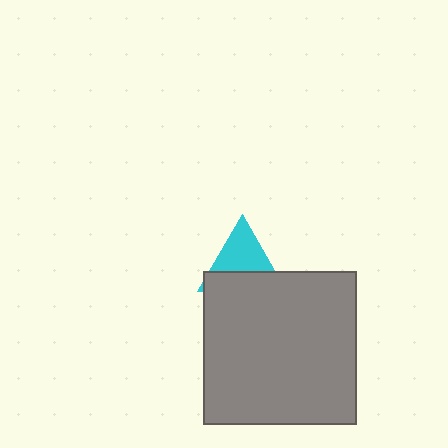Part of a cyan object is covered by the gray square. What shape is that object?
It is a triangle.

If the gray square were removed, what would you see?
You would see the complete cyan triangle.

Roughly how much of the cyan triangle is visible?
About half of it is visible (roughly 56%).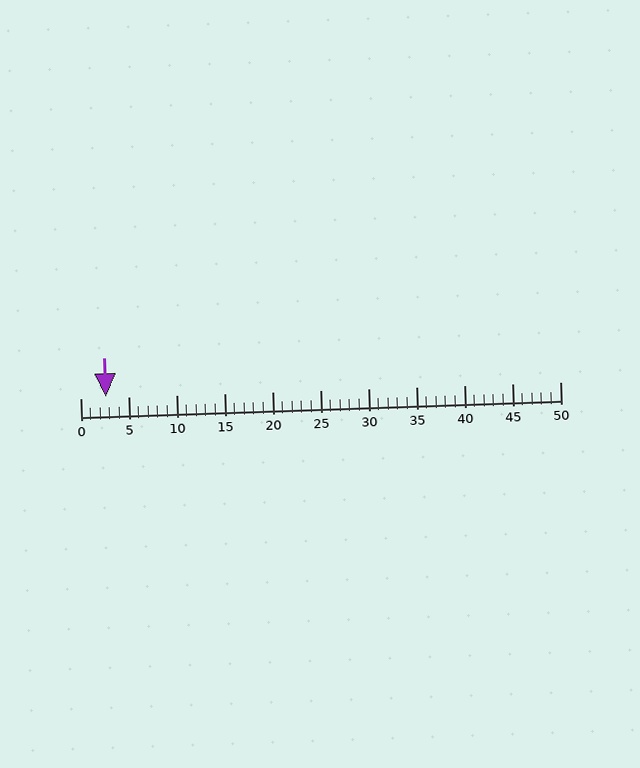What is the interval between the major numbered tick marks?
The major tick marks are spaced 5 units apart.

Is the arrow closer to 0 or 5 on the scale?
The arrow is closer to 5.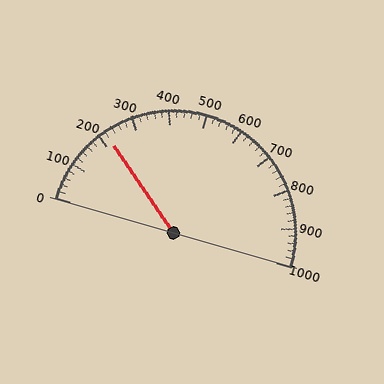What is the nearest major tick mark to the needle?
The nearest major tick mark is 200.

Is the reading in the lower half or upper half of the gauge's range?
The reading is in the lower half of the range (0 to 1000).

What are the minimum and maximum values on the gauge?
The gauge ranges from 0 to 1000.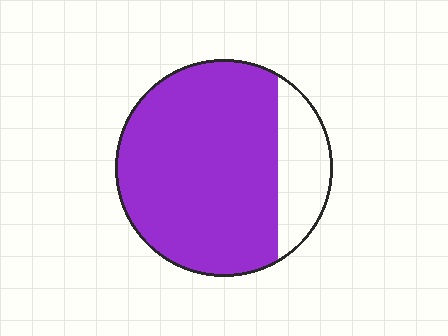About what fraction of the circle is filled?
About four fifths (4/5).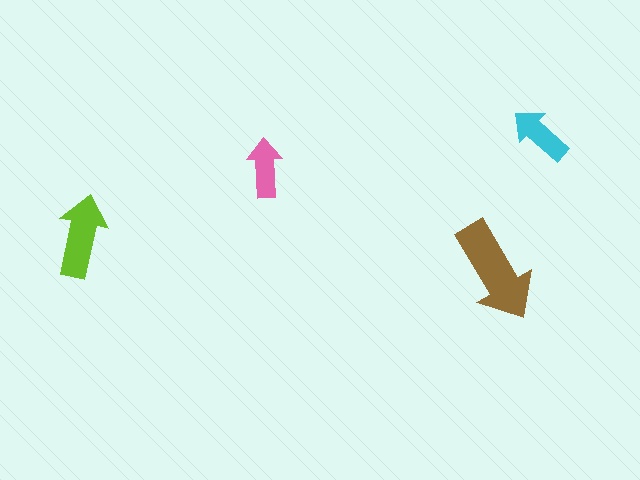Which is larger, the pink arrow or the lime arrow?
The lime one.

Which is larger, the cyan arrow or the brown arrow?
The brown one.